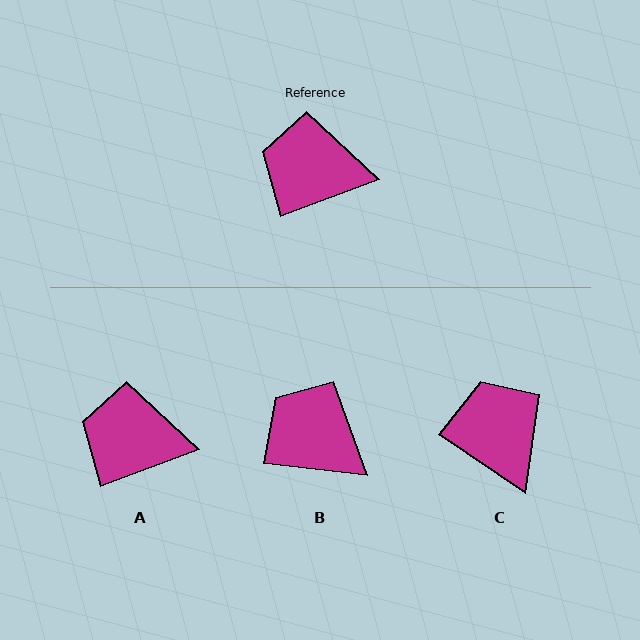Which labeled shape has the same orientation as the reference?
A.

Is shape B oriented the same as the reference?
No, it is off by about 27 degrees.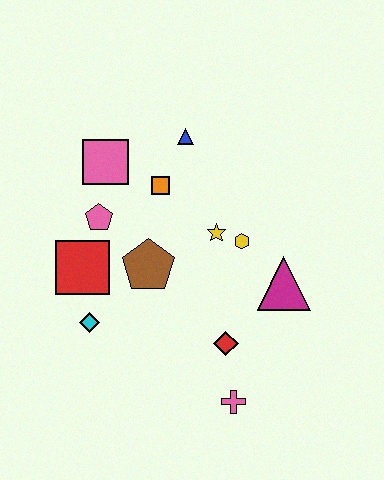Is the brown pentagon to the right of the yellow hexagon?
No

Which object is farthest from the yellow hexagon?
The cyan diamond is farthest from the yellow hexagon.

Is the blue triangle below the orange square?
No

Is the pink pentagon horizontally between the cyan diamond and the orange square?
Yes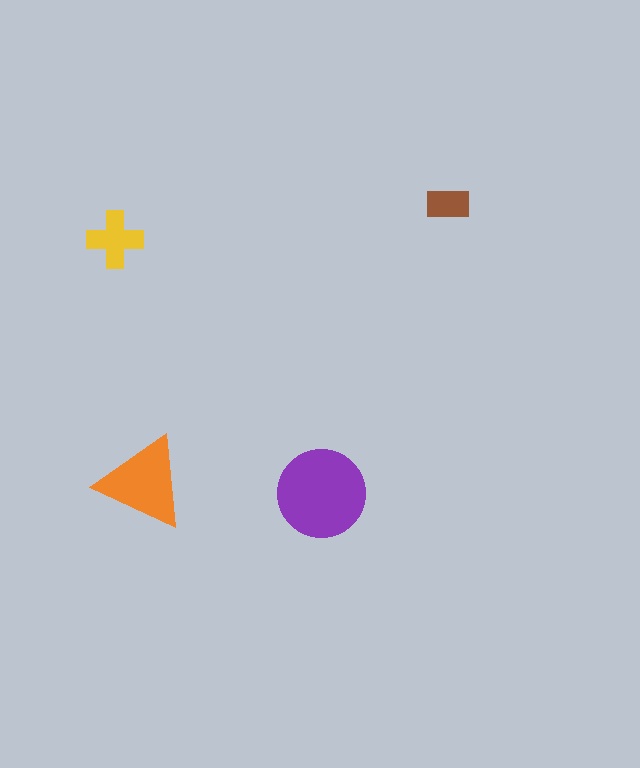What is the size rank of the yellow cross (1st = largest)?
3rd.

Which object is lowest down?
The purple circle is bottommost.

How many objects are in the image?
There are 4 objects in the image.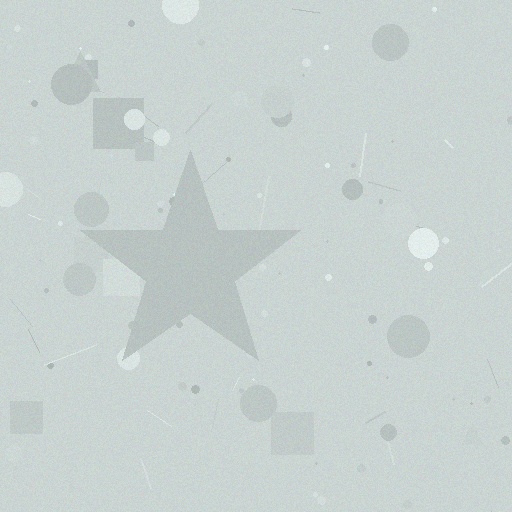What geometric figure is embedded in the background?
A star is embedded in the background.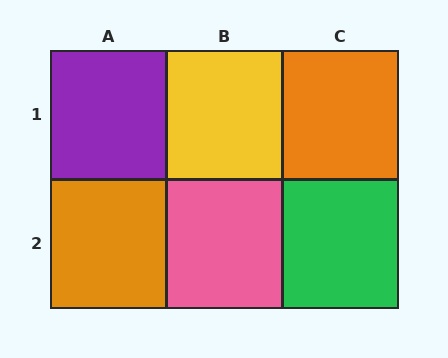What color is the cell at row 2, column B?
Pink.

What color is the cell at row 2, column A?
Orange.